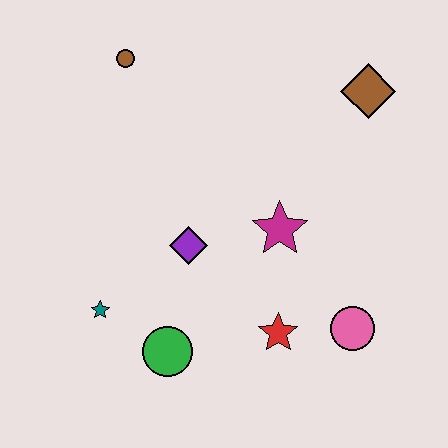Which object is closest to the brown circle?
The purple diamond is closest to the brown circle.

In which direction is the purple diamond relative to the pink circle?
The purple diamond is to the left of the pink circle.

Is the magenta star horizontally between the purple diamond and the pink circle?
Yes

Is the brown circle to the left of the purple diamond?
Yes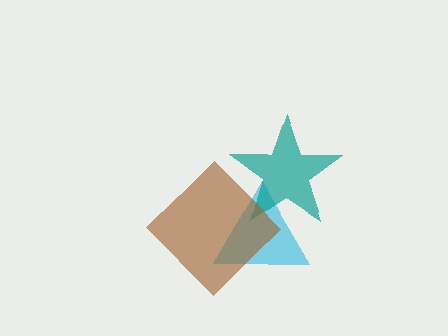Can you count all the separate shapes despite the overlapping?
Yes, there are 3 separate shapes.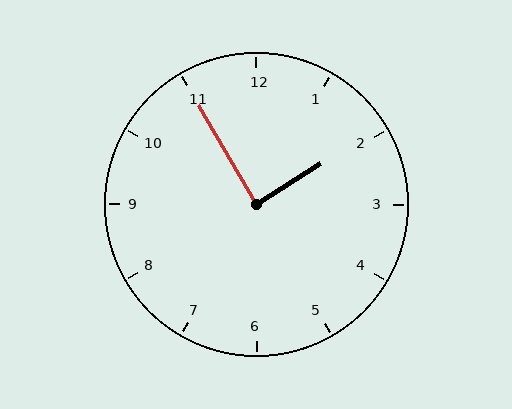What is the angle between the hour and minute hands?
Approximately 88 degrees.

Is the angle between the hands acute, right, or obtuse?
It is right.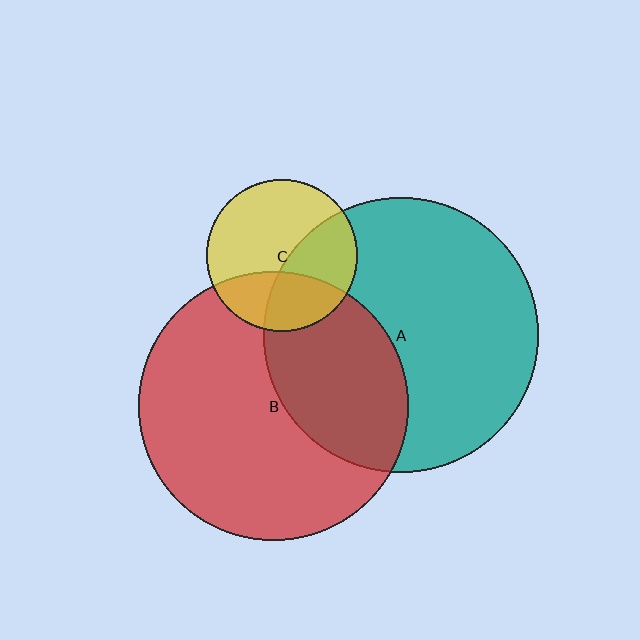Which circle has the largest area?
Circle A (teal).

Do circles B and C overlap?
Yes.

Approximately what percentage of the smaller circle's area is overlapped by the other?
Approximately 30%.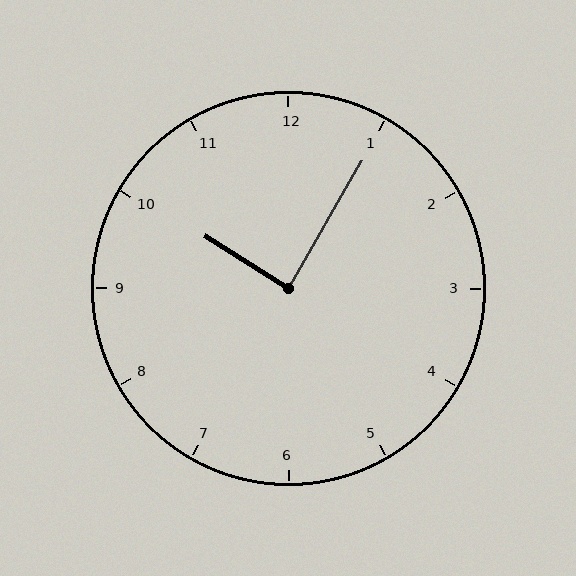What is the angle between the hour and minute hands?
Approximately 88 degrees.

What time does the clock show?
10:05.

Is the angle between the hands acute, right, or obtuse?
It is right.